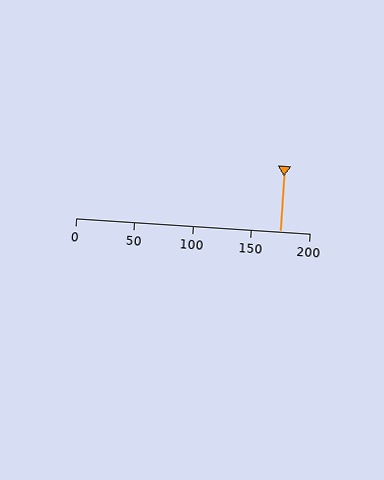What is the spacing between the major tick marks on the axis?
The major ticks are spaced 50 apart.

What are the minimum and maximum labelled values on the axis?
The axis runs from 0 to 200.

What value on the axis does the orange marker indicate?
The marker indicates approximately 175.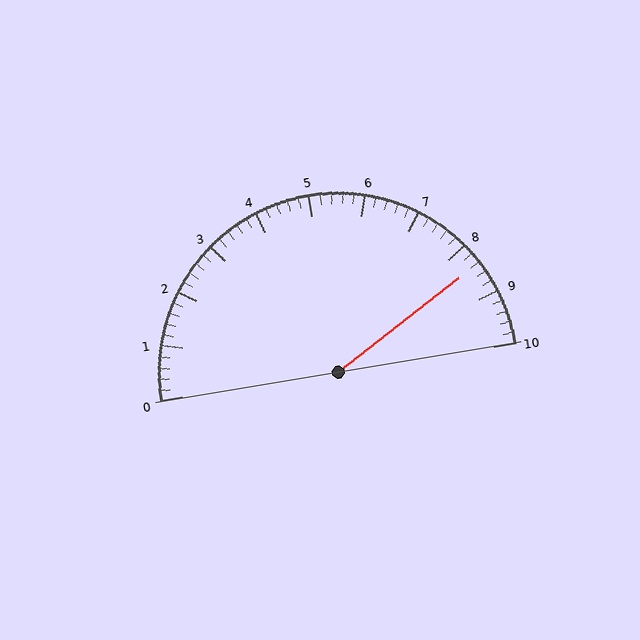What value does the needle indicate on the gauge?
The needle indicates approximately 8.4.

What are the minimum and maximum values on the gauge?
The gauge ranges from 0 to 10.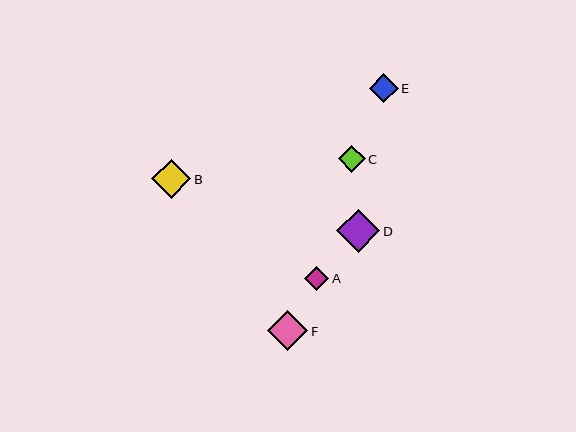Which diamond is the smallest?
Diamond A is the smallest with a size of approximately 24 pixels.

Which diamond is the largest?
Diamond D is the largest with a size of approximately 44 pixels.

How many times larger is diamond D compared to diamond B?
Diamond D is approximately 1.1 times the size of diamond B.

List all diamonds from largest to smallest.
From largest to smallest: D, F, B, E, C, A.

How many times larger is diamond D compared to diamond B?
Diamond D is approximately 1.1 times the size of diamond B.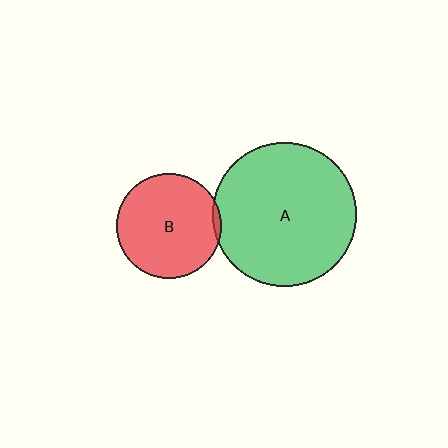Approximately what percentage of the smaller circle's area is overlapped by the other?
Approximately 5%.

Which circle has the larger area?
Circle A (green).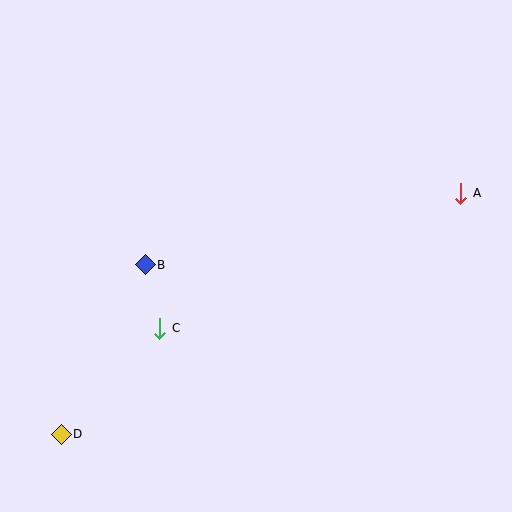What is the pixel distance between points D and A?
The distance between D and A is 467 pixels.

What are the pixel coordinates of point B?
Point B is at (145, 265).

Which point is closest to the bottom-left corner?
Point D is closest to the bottom-left corner.